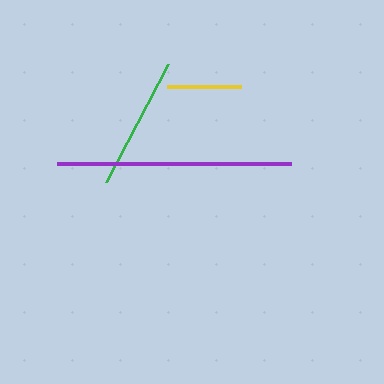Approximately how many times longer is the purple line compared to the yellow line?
The purple line is approximately 3.2 times the length of the yellow line.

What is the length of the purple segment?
The purple segment is approximately 233 pixels long.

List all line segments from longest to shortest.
From longest to shortest: purple, green, yellow.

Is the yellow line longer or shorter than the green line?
The green line is longer than the yellow line.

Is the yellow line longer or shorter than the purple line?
The purple line is longer than the yellow line.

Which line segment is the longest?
The purple line is the longest at approximately 233 pixels.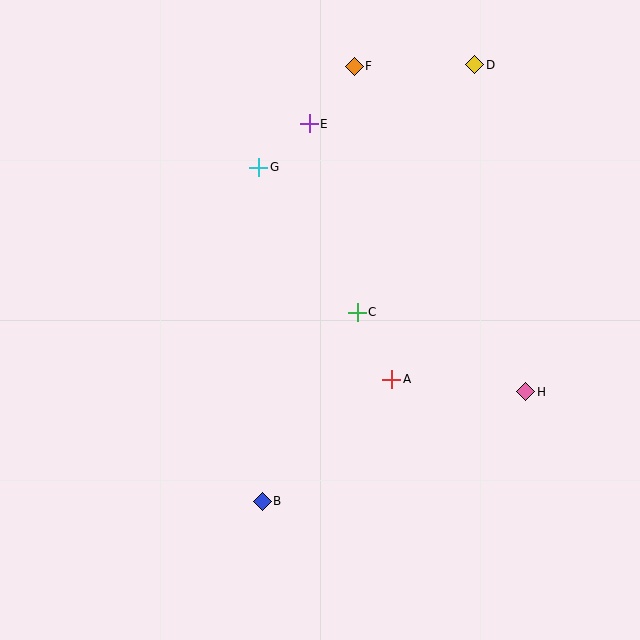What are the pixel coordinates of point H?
Point H is at (526, 392).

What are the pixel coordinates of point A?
Point A is at (392, 379).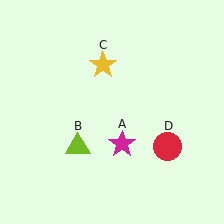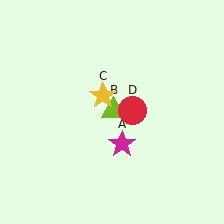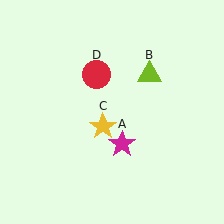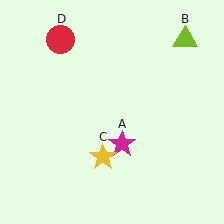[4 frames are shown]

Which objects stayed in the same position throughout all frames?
Magenta star (object A) remained stationary.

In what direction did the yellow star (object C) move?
The yellow star (object C) moved down.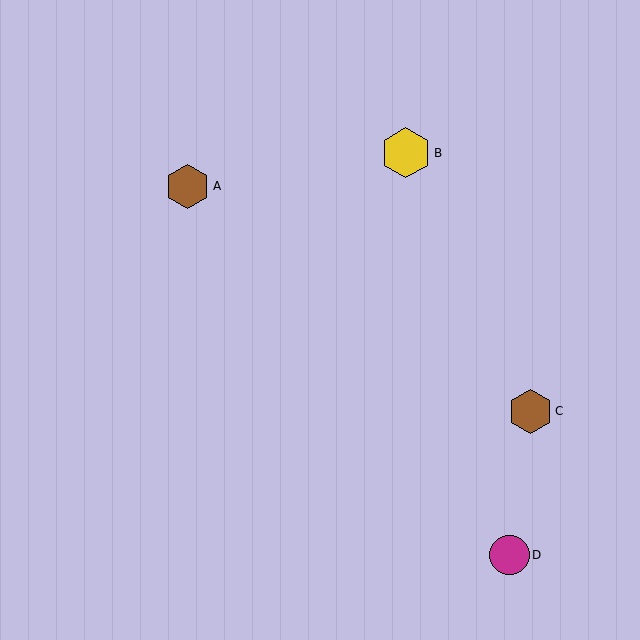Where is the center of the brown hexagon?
The center of the brown hexagon is at (530, 411).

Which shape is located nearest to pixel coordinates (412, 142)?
The yellow hexagon (labeled B) at (406, 153) is nearest to that location.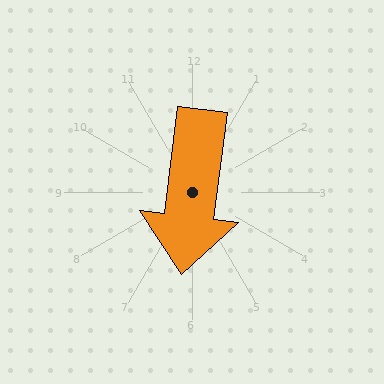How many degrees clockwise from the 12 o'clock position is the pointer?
Approximately 187 degrees.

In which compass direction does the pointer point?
South.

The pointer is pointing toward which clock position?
Roughly 6 o'clock.